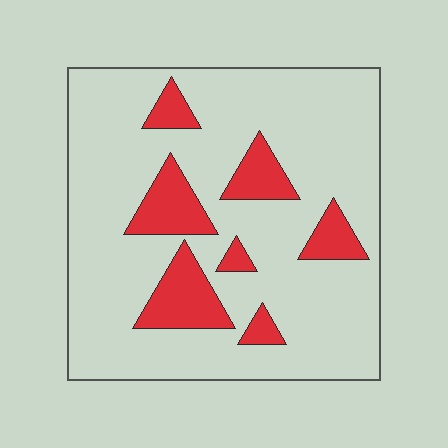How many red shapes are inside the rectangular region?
7.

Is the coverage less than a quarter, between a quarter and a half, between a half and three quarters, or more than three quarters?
Less than a quarter.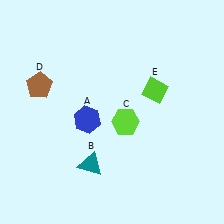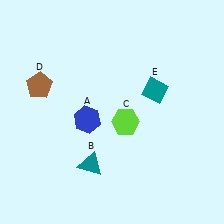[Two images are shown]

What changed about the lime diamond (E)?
In Image 1, E is lime. In Image 2, it changed to teal.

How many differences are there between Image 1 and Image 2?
There is 1 difference between the two images.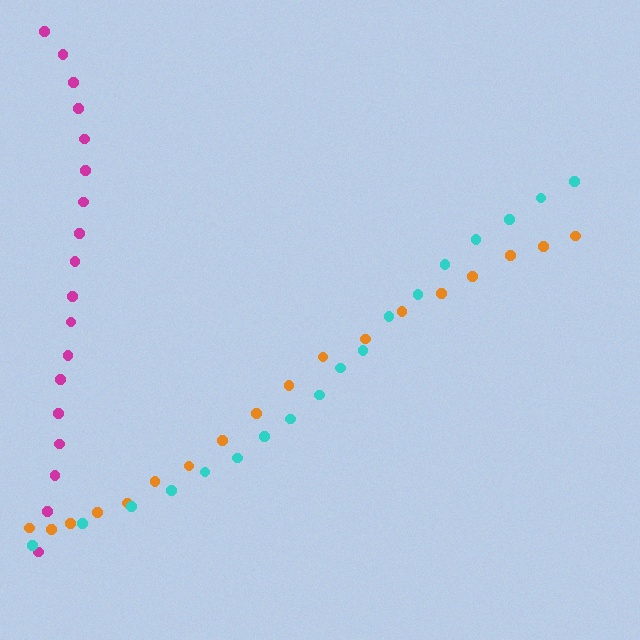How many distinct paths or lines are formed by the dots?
There are 3 distinct paths.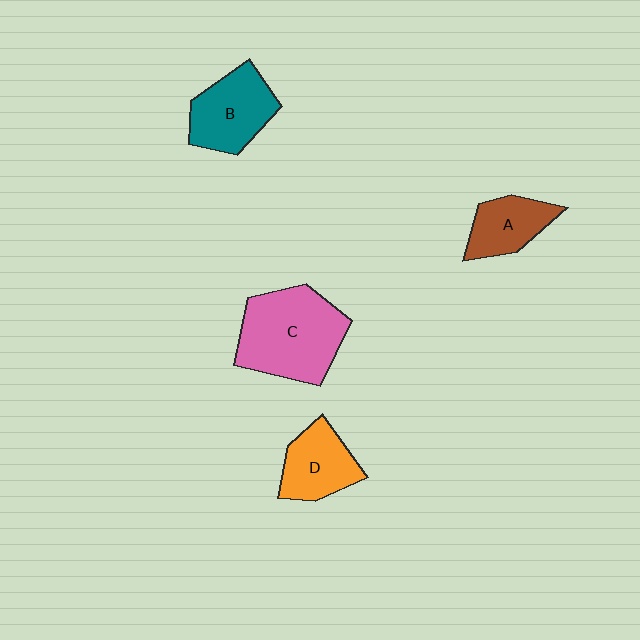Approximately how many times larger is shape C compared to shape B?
Approximately 1.5 times.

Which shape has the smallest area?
Shape A (brown).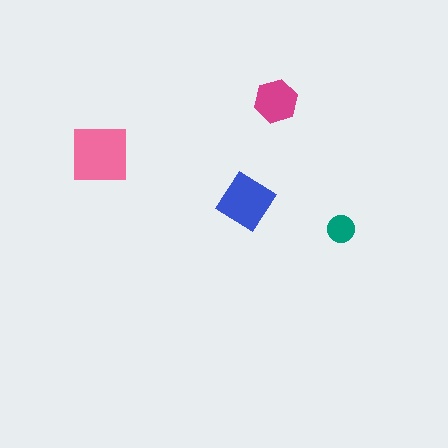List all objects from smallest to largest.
The teal circle, the magenta hexagon, the blue diamond, the pink square.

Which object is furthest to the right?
The teal circle is rightmost.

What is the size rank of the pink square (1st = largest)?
1st.